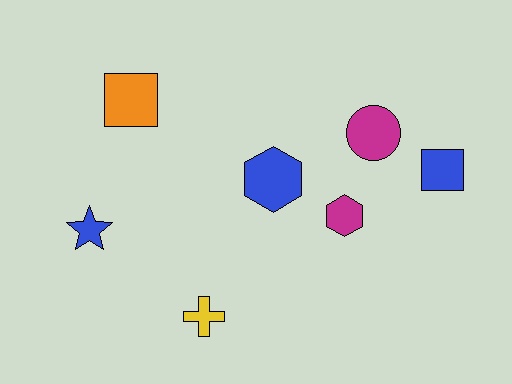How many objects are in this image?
There are 7 objects.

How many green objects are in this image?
There are no green objects.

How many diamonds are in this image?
There are no diamonds.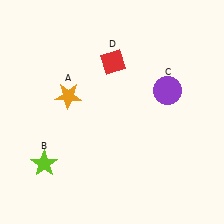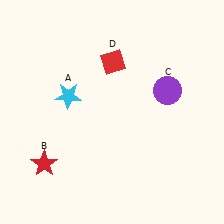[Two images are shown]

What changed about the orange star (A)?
In Image 1, A is orange. In Image 2, it changed to cyan.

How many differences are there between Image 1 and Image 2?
There are 2 differences between the two images.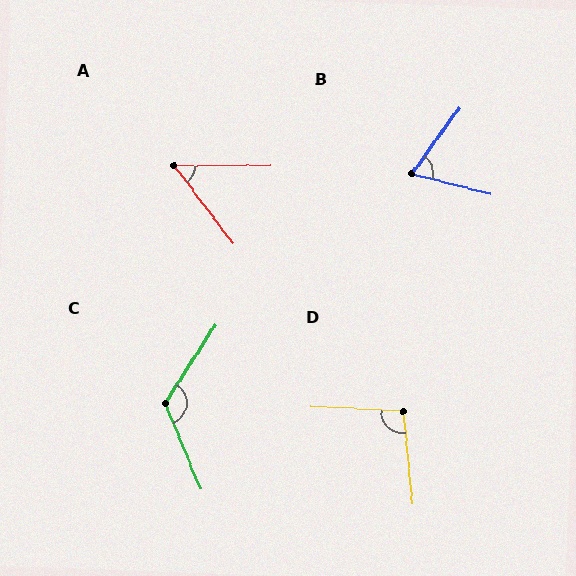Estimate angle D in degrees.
Approximately 99 degrees.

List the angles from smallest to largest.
A (53°), B (69°), D (99°), C (125°).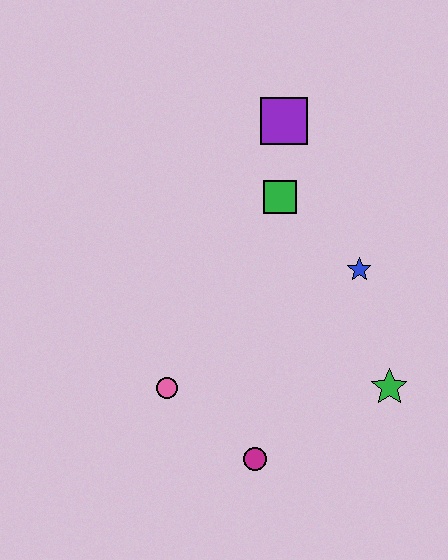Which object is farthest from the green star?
The purple square is farthest from the green star.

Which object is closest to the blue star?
The green square is closest to the blue star.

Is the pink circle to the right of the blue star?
No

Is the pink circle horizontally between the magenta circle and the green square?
No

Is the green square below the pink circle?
No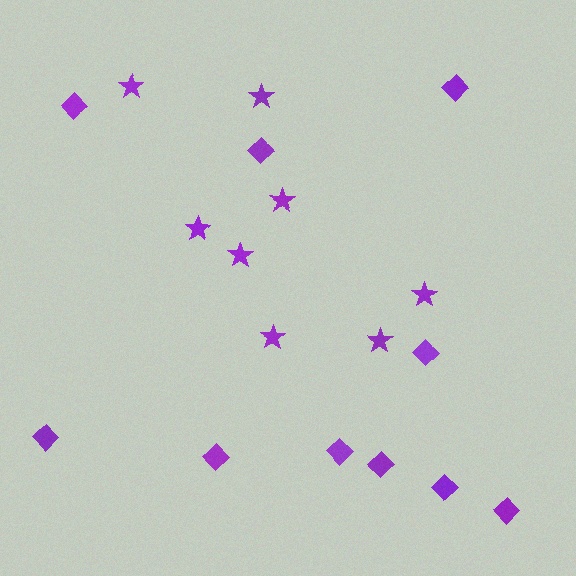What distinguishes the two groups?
There are 2 groups: one group of diamonds (10) and one group of stars (8).